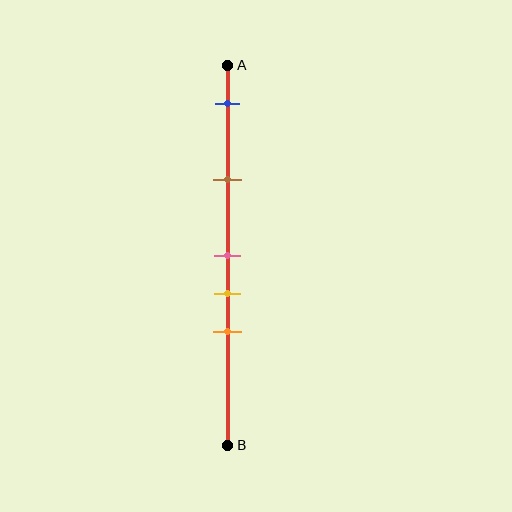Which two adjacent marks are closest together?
The pink and yellow marks are the closest adjacent pair.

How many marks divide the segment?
There are 5 marks dividing the segment.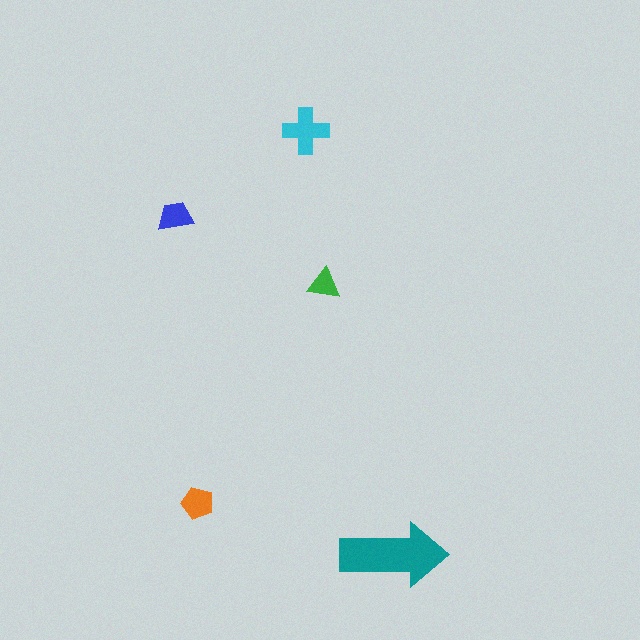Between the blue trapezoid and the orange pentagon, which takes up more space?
The orange pentagon.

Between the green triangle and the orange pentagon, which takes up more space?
The orange pentagon.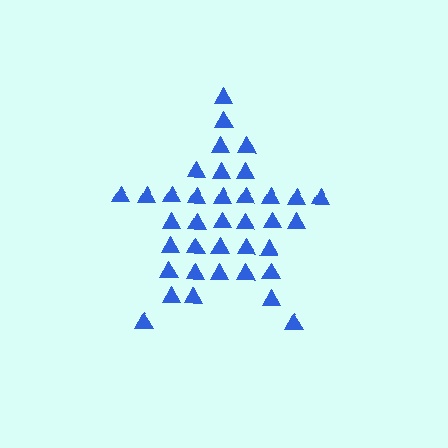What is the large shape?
The large shape is a star.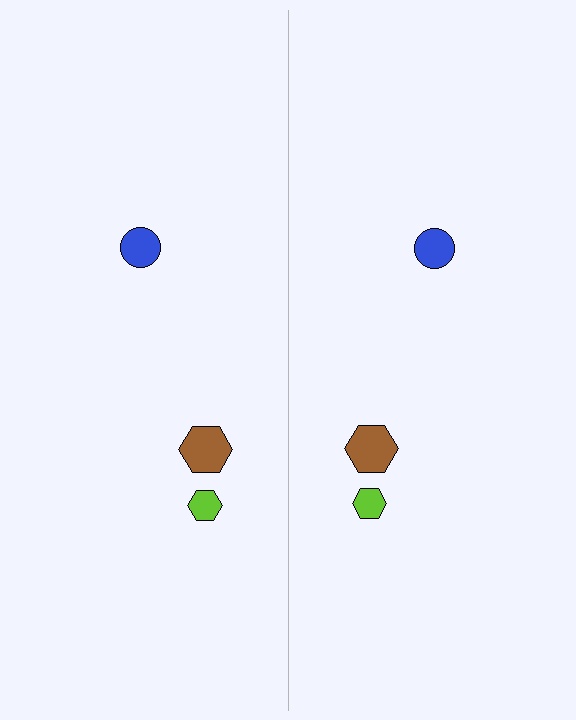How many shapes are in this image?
There are 6 shapes in this image.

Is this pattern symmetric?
Yes, this pattern has bilateral (reflection) symmetry.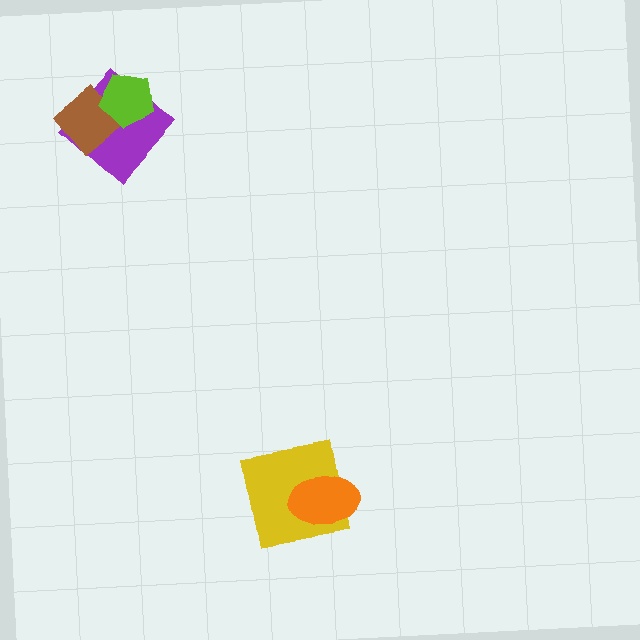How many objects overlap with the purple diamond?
2 objects overlap with the purple diamond.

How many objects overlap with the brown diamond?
2 objects overlap with the brown diamond.